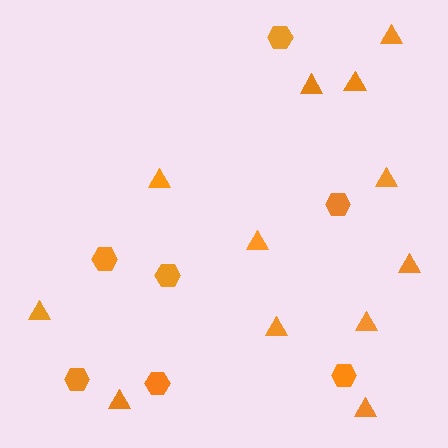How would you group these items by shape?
There are 2 groups: one group of triangles (12) and one group of hexagons (7).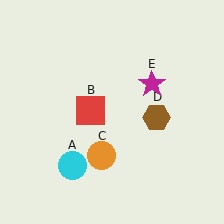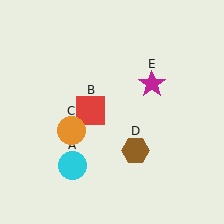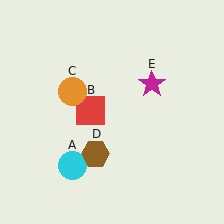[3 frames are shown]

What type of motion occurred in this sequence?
The orange circle (object C), brown hexagon (object D) rotated clockwise around the center of the scene.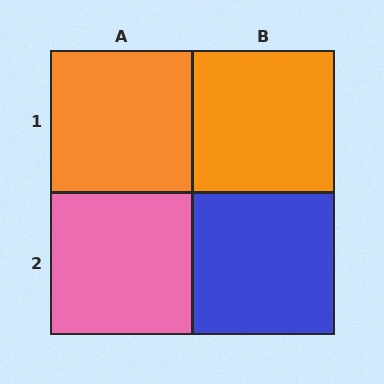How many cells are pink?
1 cell is pink.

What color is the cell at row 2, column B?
Blue.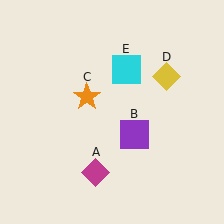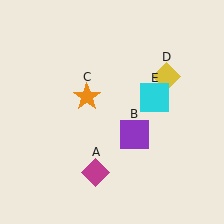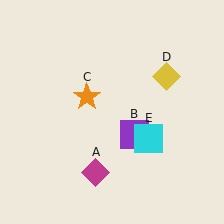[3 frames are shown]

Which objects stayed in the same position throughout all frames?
Magenta diamond (object A) and purple square (object B) and orange star (object C) and yellow diamond (object D) remained stationary.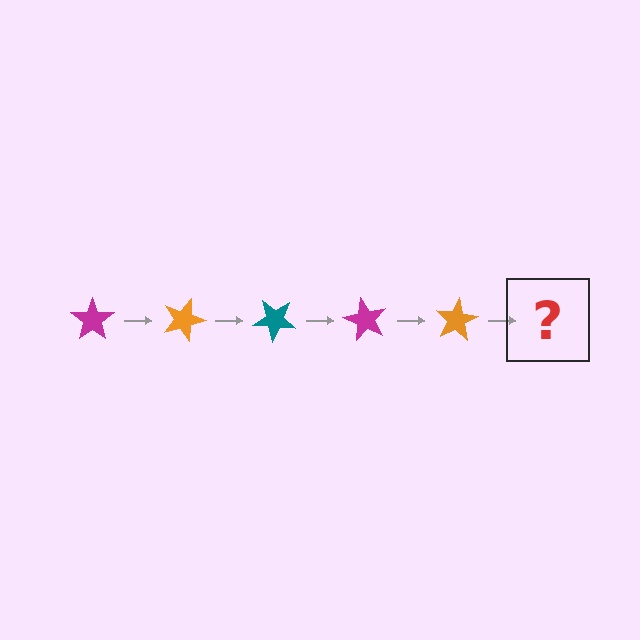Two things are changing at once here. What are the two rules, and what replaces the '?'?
The two rules are that it rotates 20 degrees each step and the color cycles through magenta, orange, and teal. The '?' should be a teal star, rotated 100 degrees from the start.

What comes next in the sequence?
The next element should be a teal star, rotated 100 degrees from the start.